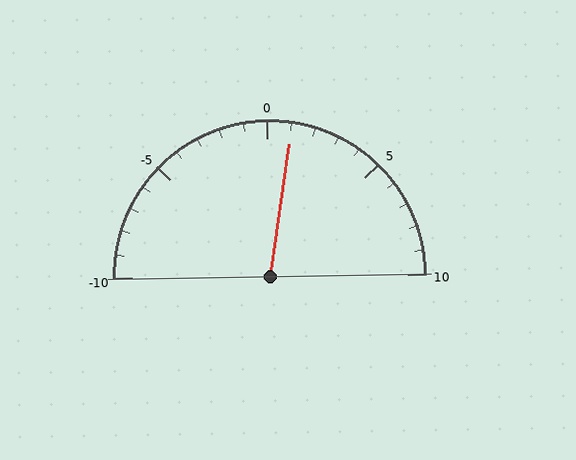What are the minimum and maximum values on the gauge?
The gauge ranges from -10 to 10.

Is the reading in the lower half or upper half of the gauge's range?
The reading is in the upper half of the range (-10 to 10).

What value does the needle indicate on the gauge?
The needle indicates approximately 1.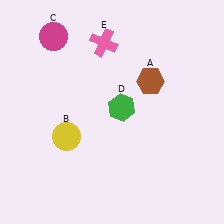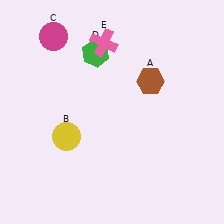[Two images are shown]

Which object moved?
The green hexagon (D) moved up.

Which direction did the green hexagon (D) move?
The green hexagon (D) moved up.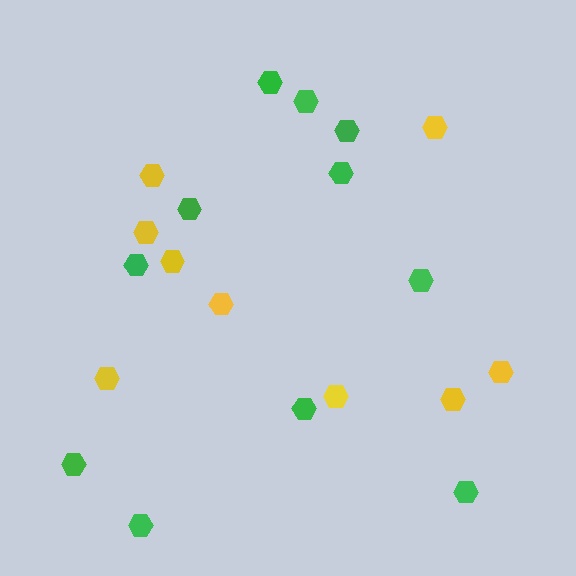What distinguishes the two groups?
There are 2 groups: one group of green hexagons (11) and one group of yellow hexagons (9).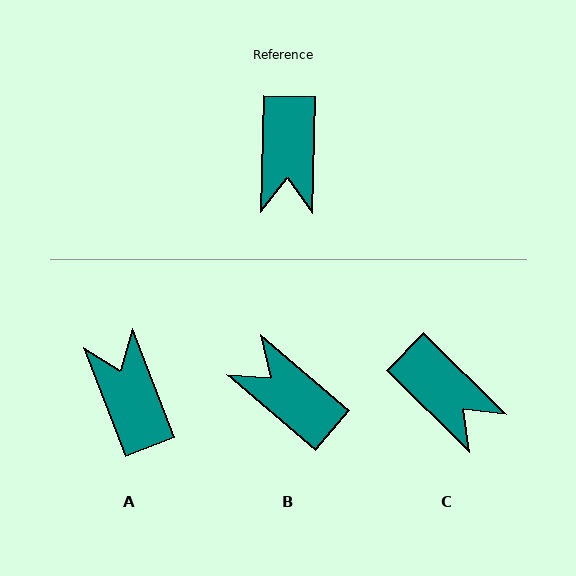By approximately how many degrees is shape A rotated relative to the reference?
Approximately 158 degrees clockwise.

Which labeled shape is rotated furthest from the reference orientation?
A, about 158 degrees away.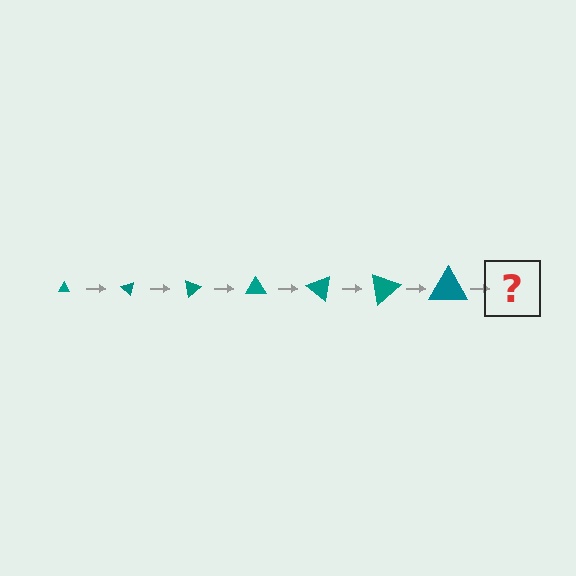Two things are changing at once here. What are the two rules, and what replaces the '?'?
The two rules are that the triangle grows larger each step and it rotates 40 degrees each step. The '?' should be a triangle, larger than the previous one and rotated 280 degrees from the start.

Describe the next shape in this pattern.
It should be a triangle, larger than the previous one and rotated 280 degrees from the start.